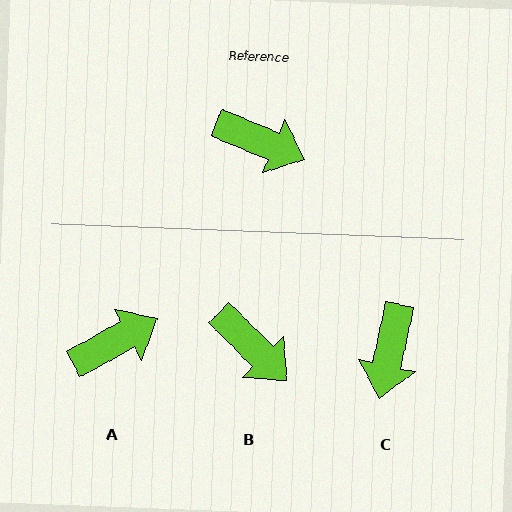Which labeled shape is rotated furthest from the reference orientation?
C, about 80 degrees away.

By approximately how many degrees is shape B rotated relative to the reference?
Approximately 22 degrees clockwise.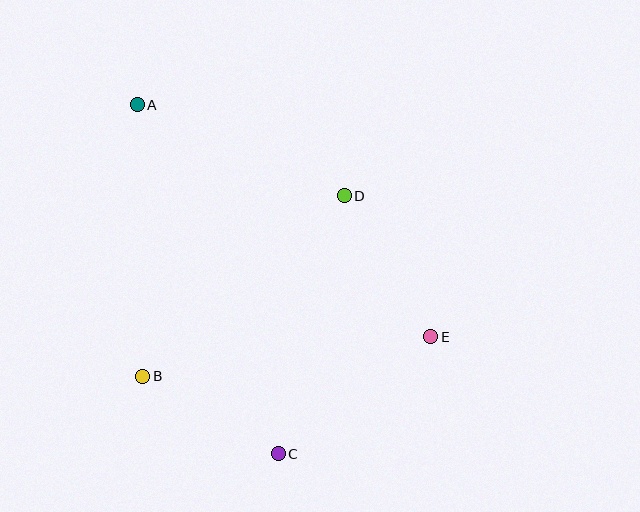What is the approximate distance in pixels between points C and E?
The distance between C and E is approximately 192 pixels.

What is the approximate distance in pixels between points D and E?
The distance between D and E is approximately 165 pixels.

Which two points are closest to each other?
Points B and C are closest to each other.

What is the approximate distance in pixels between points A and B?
The distance between A and B is approximately 271 pixels.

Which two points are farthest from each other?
Points A and C are farthest from each other.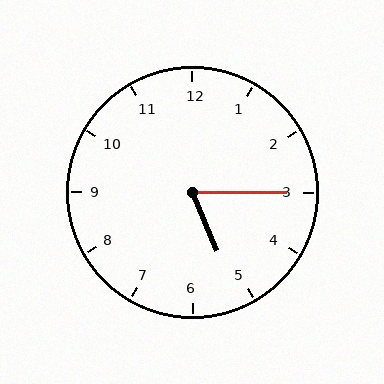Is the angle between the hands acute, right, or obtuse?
It is acute.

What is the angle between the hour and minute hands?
Approximately 68 degrees.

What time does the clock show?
5:15.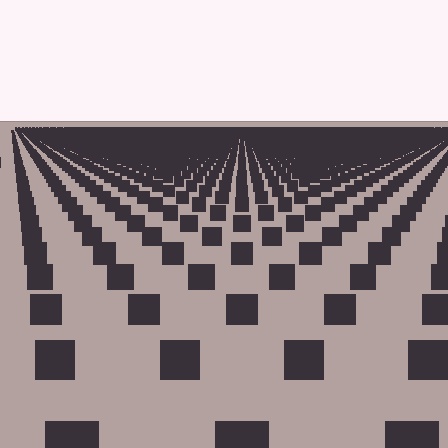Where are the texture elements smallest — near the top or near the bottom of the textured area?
Near the top.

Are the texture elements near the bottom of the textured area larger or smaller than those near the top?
Larger. Near the bottom, elements are closer to the viewer and appear at a bigger on-screen size.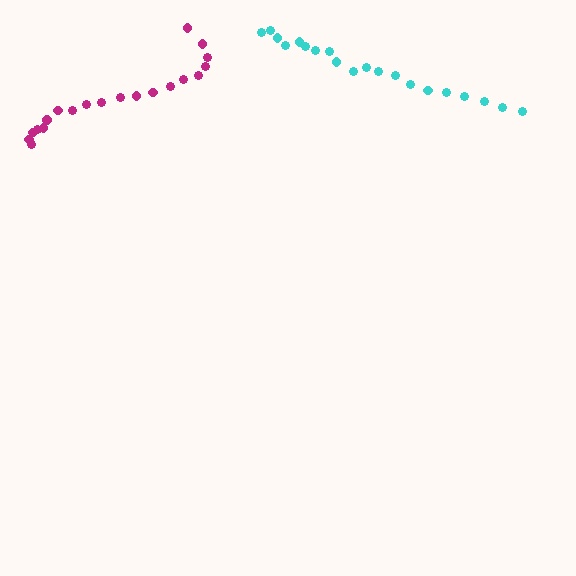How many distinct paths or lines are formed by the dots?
There are 2 distinct paths.